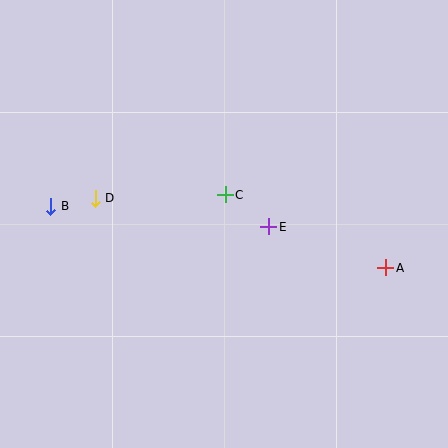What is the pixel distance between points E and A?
The distance between E and A is 124 pixels.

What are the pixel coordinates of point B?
Point B is at (51, 206).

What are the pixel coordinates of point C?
Point C is at (225, 195).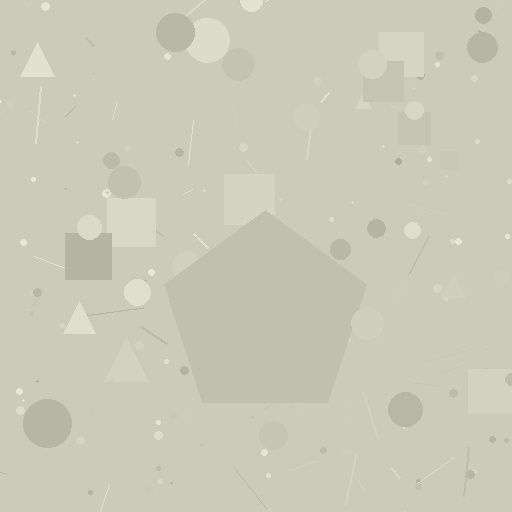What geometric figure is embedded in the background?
A pentagon is embedded in the background.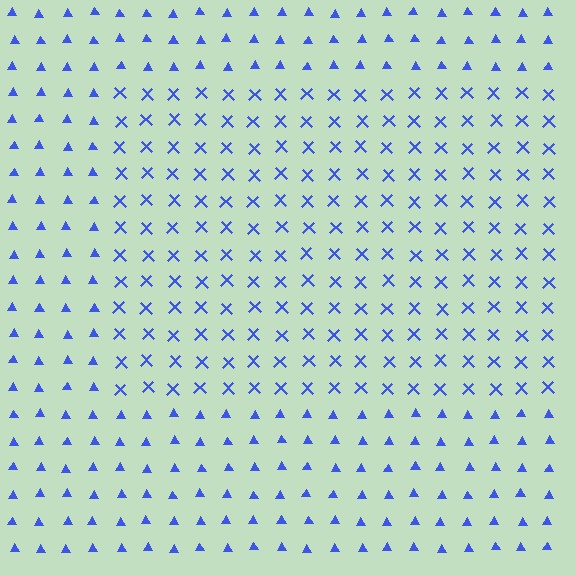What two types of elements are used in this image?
The image uses X marks inside the rectangle region and triangles outside it.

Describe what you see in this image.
The image is filled with small blue elements arranged in a uniform grid. A rectangle-shaped region contains X marks, while the surrounding area contains triangles. The boundary is defined purely by the change in element shape.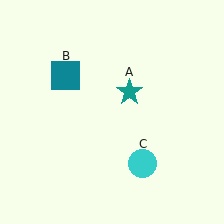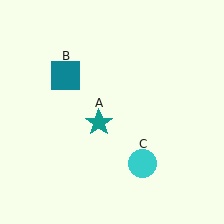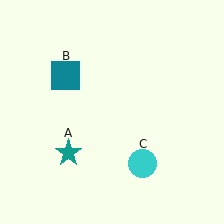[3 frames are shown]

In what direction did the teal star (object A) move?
The teal star (object A) moved down and to the left.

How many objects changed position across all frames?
1 object changed position: teal star (object A).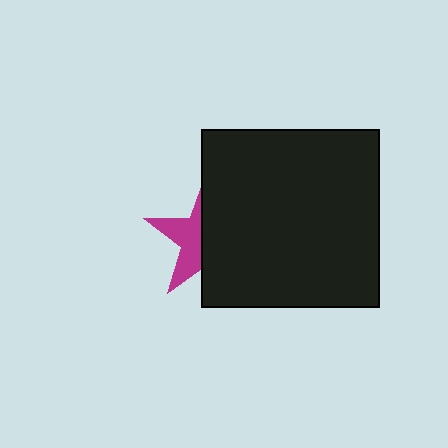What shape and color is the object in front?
The object in front is a black square.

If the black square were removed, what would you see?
You would see the complete magenta star.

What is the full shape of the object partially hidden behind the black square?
The partially hidden object is a magenta star.